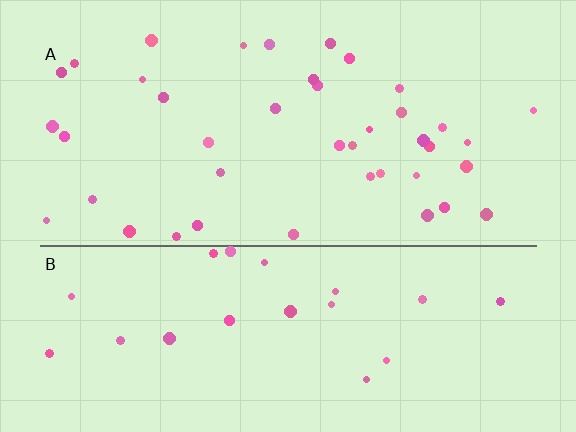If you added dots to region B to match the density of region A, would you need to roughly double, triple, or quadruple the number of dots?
Approximately double.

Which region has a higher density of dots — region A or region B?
A (the top).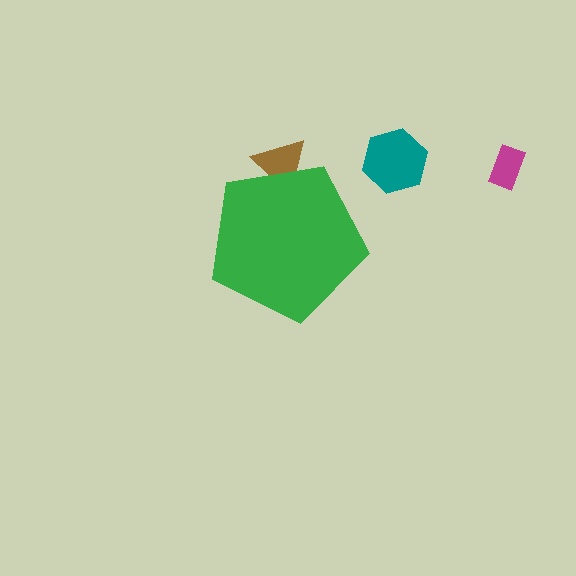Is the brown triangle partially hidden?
Yes, the brown triangle is partially hidden behind the green pentagon.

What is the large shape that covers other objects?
A green pentagon.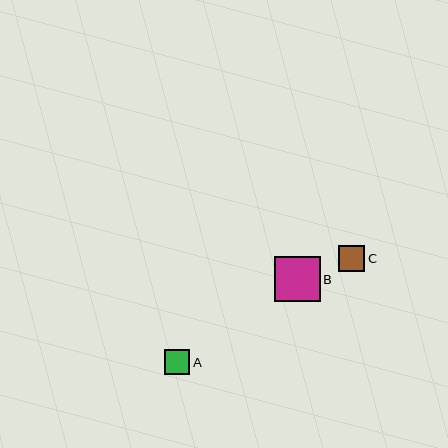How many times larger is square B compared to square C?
Square B is approximately 1.7 times the size of square C.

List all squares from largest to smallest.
From largest to smallest: B, C, A.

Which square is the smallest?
Square A is the smallest with a size of approximately 26 pixels.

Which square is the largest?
Square B is the largest with a size of approximately 46 pixels.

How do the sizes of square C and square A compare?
Square C and square A are approximately the same size.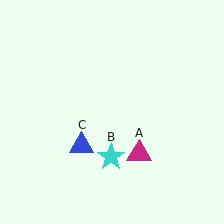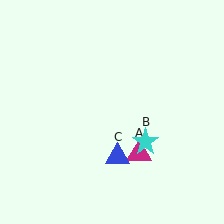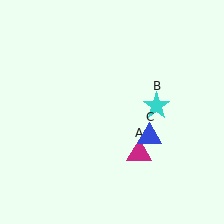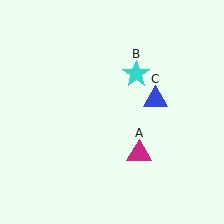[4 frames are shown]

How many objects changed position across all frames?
2 objects changed position: cyan star (object B), blue triangle (object C).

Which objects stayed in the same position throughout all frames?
Magenta triangle (object A) remained stationary.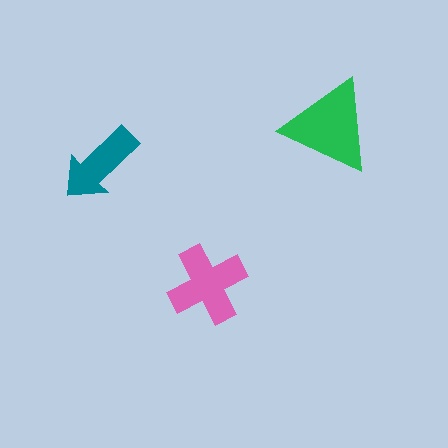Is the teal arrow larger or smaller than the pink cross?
Smaller.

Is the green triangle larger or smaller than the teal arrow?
Larger.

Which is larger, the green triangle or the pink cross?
The green triangle.